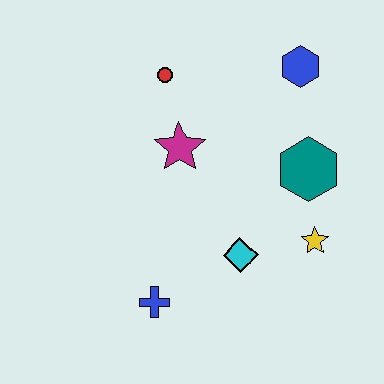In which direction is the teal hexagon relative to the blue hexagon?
The teal hexagon is below the blue hexagon.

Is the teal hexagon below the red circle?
Yes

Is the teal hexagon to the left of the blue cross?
No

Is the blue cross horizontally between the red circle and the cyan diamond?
No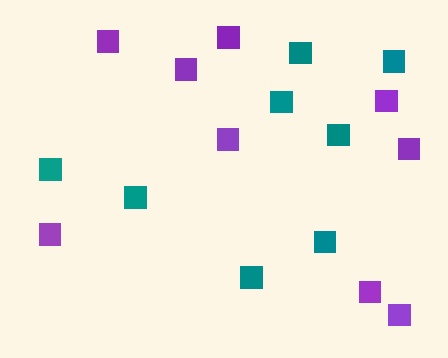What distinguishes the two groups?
There are 2 groups: one group of purple squares (9) and one group of teal squares (8).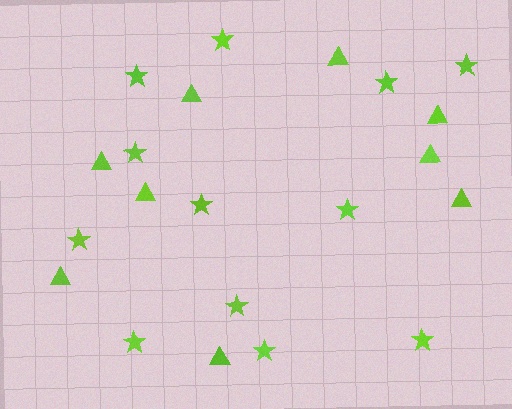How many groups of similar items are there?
There are 2 groups: one group of stars (12) and one group of triangles (9).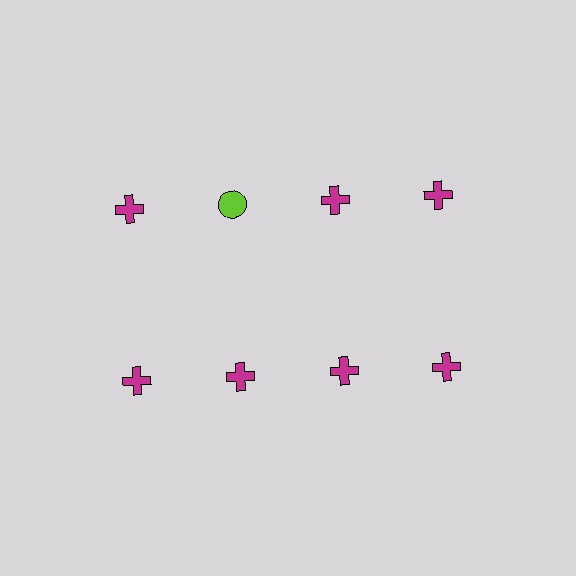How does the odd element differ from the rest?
It differs in both color (lime instead of magenta) and shape (circle instead of cross).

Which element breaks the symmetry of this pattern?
The lime circle in the top row, second from left column breaks the symmetry. All other shapes are magenta crosses.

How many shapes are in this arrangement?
There are 8 shapes arranged in a grid pattern.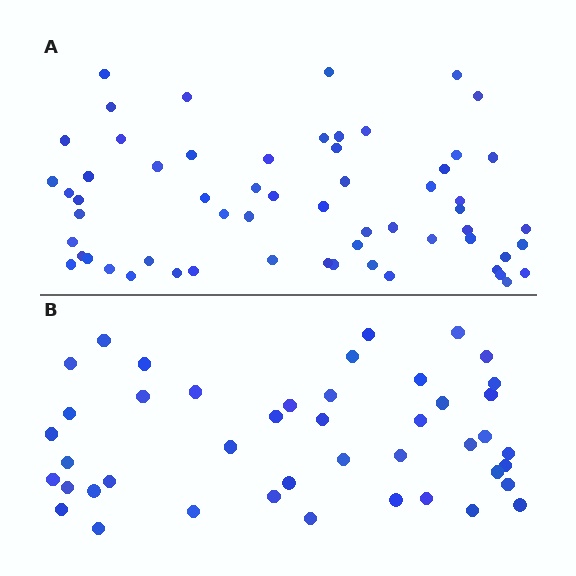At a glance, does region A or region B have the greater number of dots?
Region A (the top region) has more dots.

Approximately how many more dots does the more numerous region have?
Region A has approximately 15 more dots than region B.